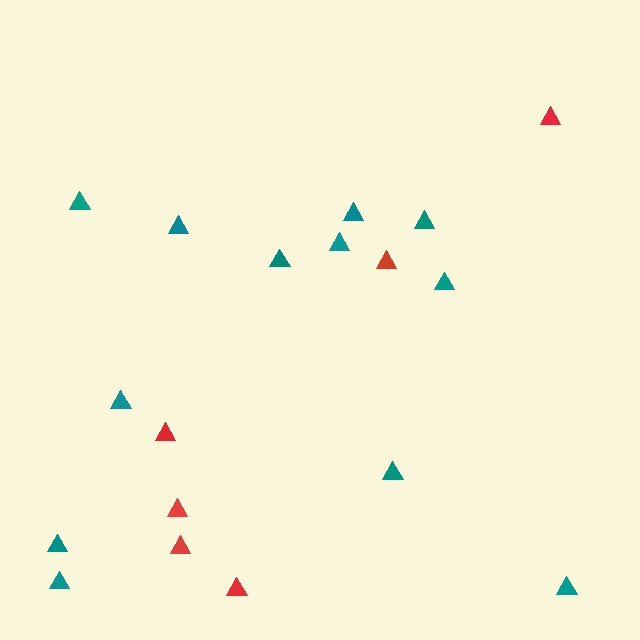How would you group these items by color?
There are 2 groups: one group of teal triangles (12) and one group of red triangles (6).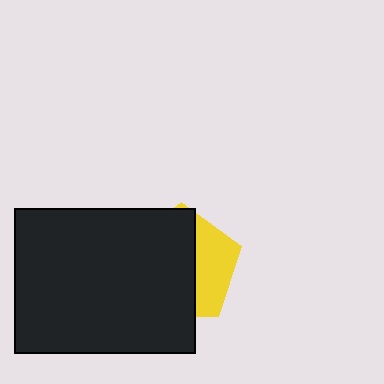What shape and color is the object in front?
The object in front is a black rectangle.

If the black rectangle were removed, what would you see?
You would see the complete yellow pentagon.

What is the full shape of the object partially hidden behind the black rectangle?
The partially hidden object is a yellow pentagon.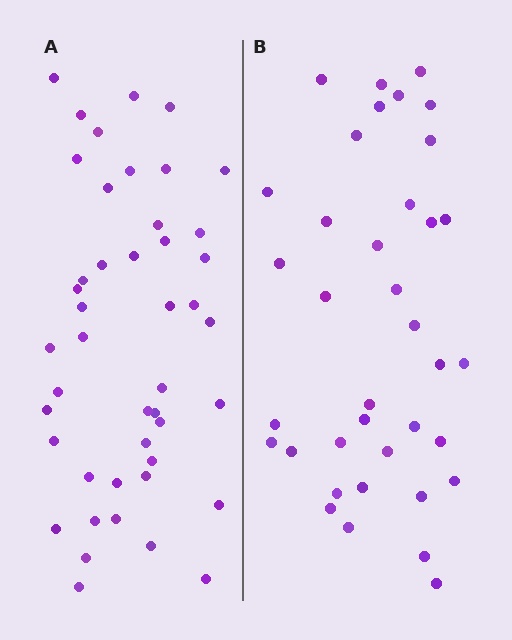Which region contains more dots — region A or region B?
Region A (the left region) has more dots.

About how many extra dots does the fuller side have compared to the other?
Region A has roughly 8 or so more dots than region B.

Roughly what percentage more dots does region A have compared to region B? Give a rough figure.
About 20% more.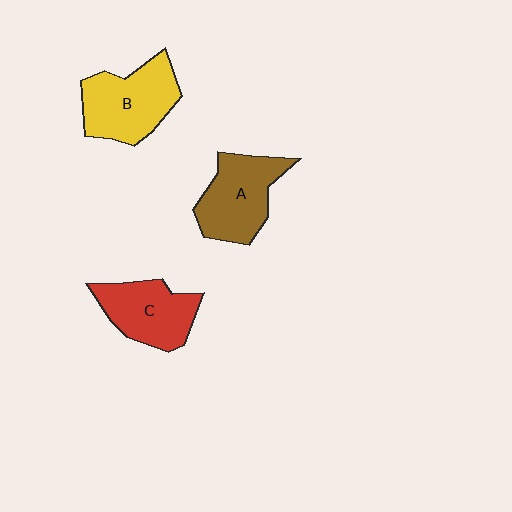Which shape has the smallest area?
Shape C (red).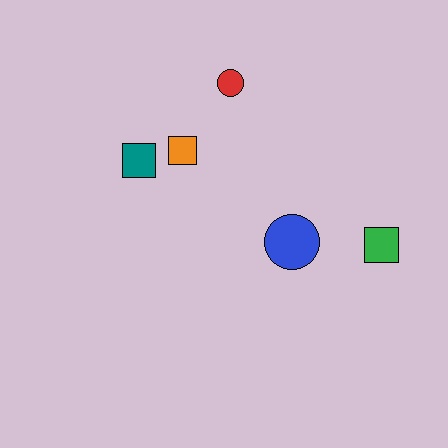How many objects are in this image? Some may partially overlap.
There are 5 objects.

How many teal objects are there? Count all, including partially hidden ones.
There is 1 teal object.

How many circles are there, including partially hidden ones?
There are 2 circles.